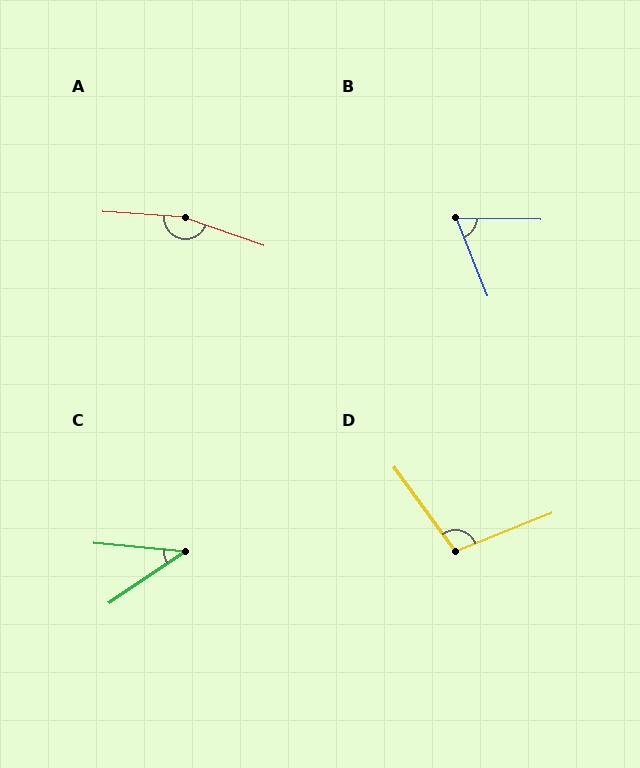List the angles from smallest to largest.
C (39°), B (67°), D (104°), A (165°).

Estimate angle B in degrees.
Approximately 67 degrees.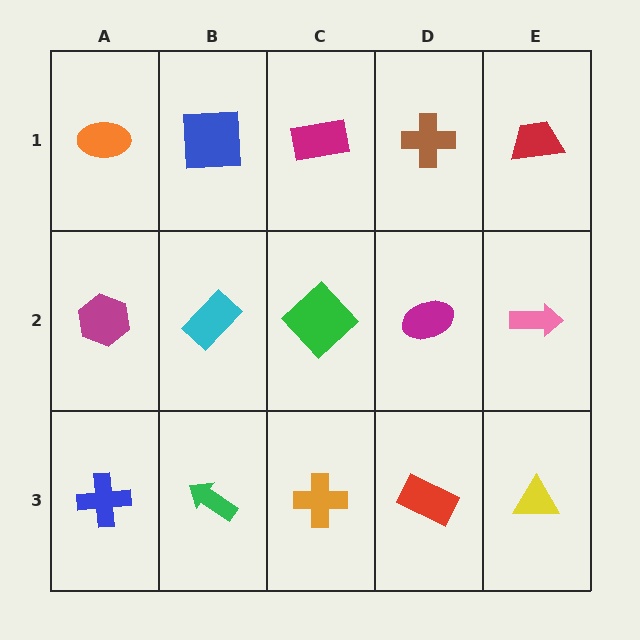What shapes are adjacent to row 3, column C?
A green diamond (row 2, column C), a green arrow (row 3, column B), a red rectangle (row 3, column D).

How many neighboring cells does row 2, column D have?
4.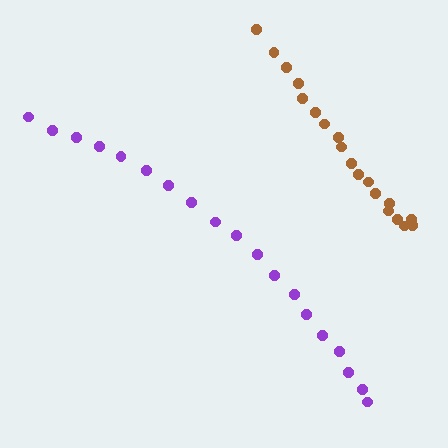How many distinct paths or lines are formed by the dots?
There are 2 distinct paths.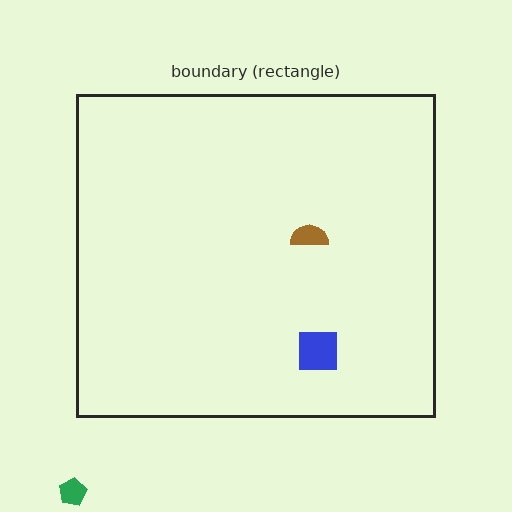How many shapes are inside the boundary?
2 inside, 1 outside.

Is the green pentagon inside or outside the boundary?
Outside.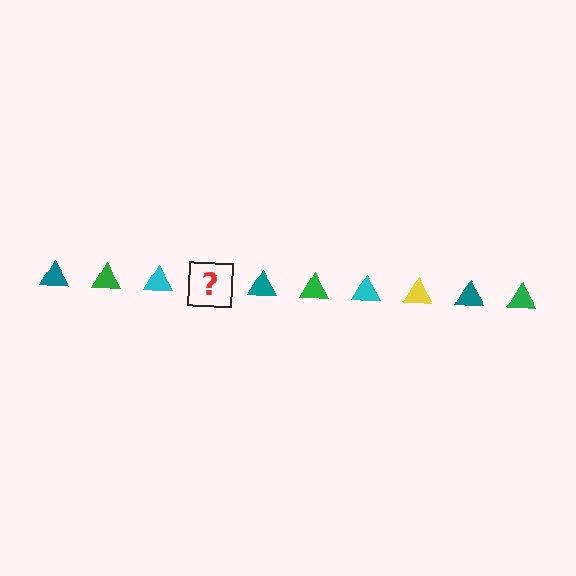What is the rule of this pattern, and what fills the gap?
The rule is that the pattern cycles through teal, green, cyan, yellow triangles. The gap should be filled with a yellow triangle.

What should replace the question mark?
The question mark should be replaced with a yellow triangle.